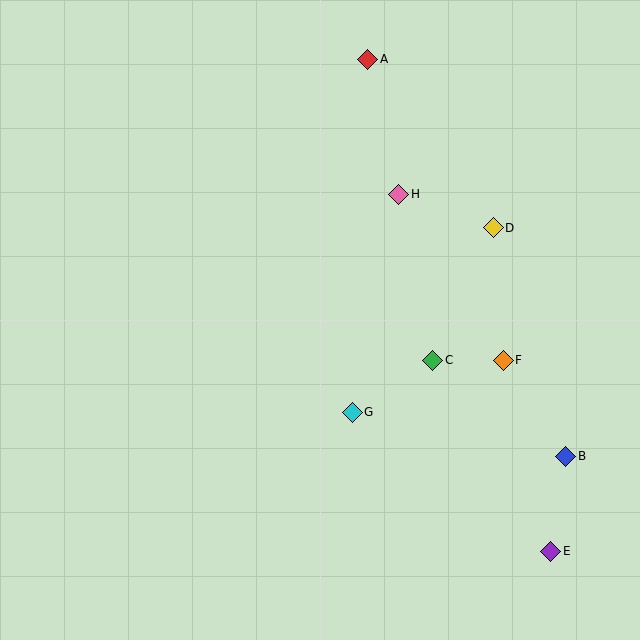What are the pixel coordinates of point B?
Point B is at (566, 456).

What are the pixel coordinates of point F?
Point F is at (503, 360).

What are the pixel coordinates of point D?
Point D is at (493, 228).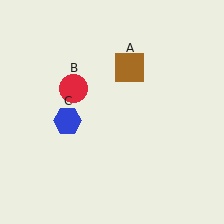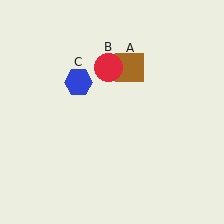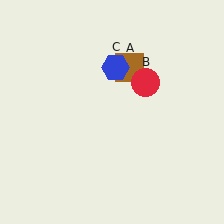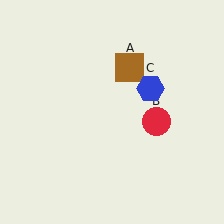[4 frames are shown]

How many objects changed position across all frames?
2 objects changed position: red circle (object B), blue hexagon (object C).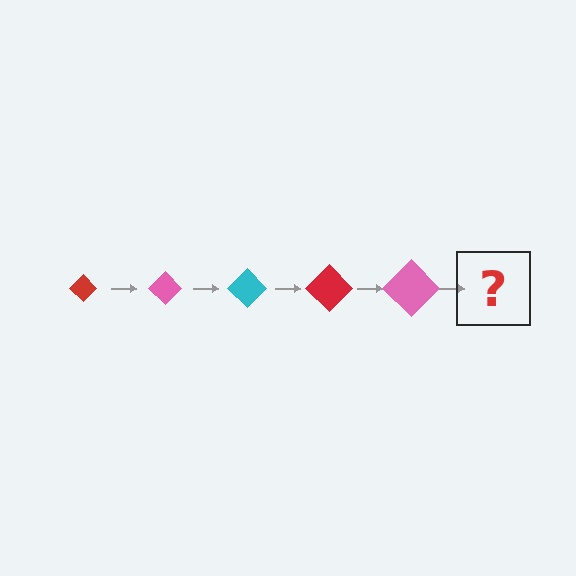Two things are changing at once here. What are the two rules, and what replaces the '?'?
The two rules are that the diamond grows larger each step and the color cycles through red, pink, and cyan. The '?' should be a cyan diamond, larger than the previous one.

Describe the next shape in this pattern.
It should be a cyan diamond, larger than the previous one.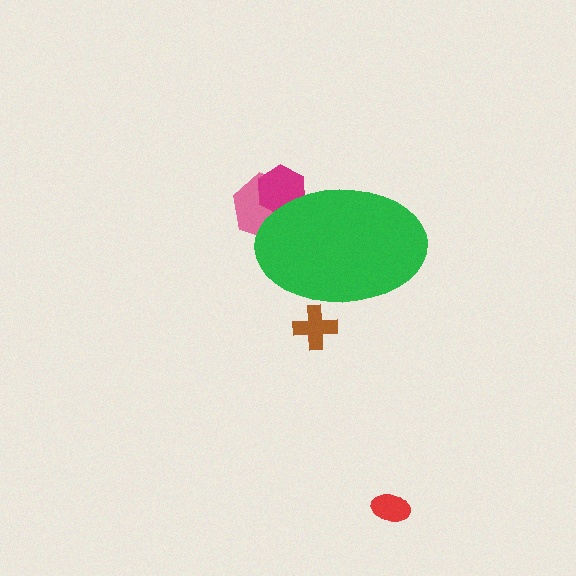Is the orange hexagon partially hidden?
Yes, the orange hexagon is partially hidden behind the green ellipse.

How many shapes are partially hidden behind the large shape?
4 shapes are partially hidden.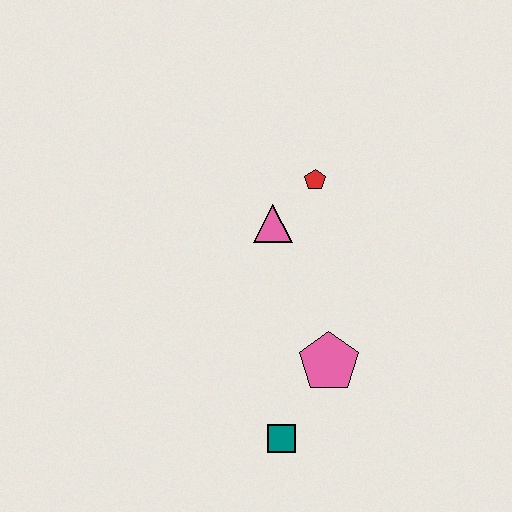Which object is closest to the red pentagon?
The pink triangle is closest to the red pentagon.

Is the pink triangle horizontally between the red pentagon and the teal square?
No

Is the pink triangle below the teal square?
No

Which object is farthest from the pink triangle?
The teal square is farthest from the pink triangle.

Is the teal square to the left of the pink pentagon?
Yes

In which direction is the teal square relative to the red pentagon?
The teal square is below the red pentagon.